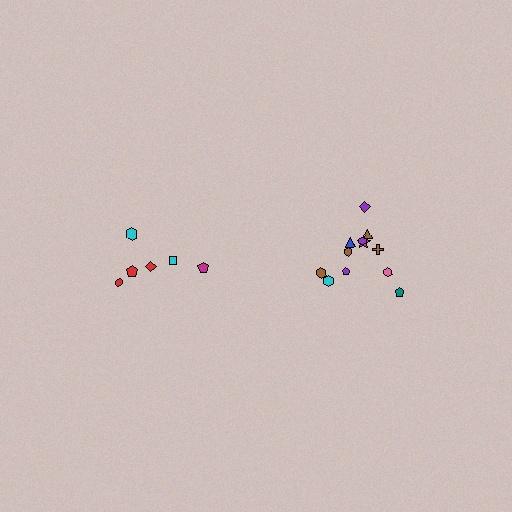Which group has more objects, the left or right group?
The right group.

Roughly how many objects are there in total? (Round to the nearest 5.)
Roughly 20 objects in total.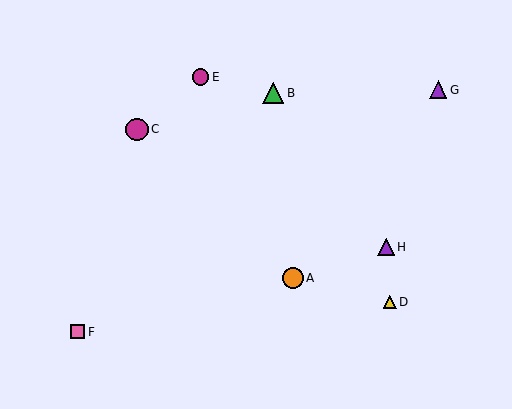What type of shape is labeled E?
Shape E is a magenta circle.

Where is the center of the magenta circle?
The center of the magenta circle is at (201, 77).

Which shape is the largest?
The magenta circle (labeled C) is the largest.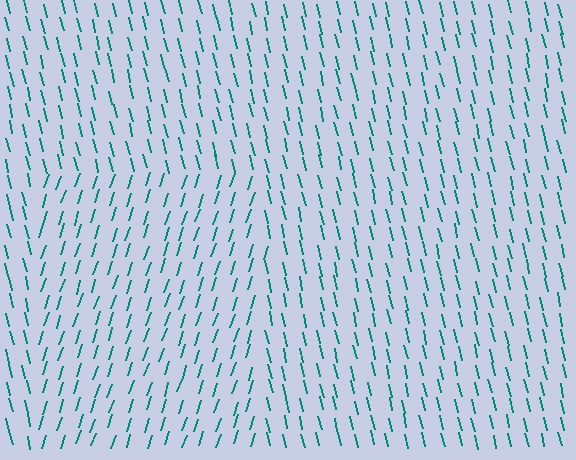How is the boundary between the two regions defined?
The boundary is defined purely by a change in line orientation (approximately 31 degrees difference). All lines are the same color and thickness.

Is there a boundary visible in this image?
Yes, there is a texture boundary formed by a change in line orientation.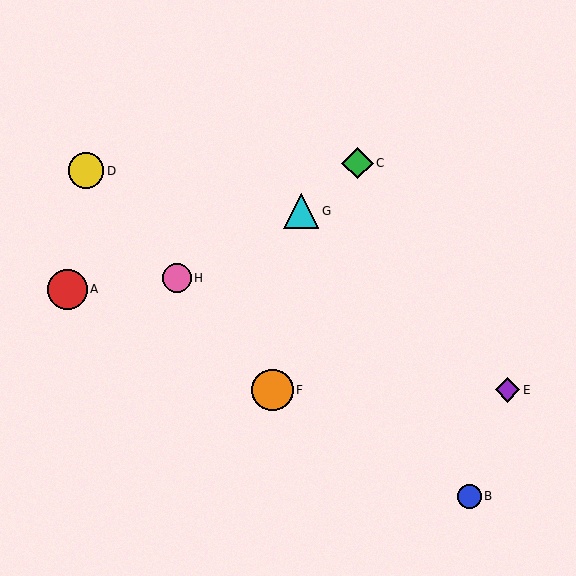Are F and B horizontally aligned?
No, F is at y≈390 and B is at y≈496.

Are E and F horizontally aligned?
Yes, both are at y≈390.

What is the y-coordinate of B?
Object B is at y≈496.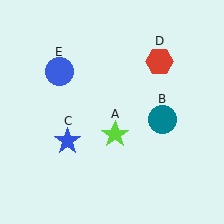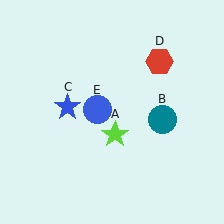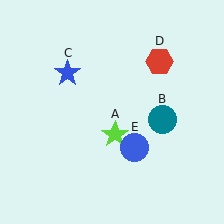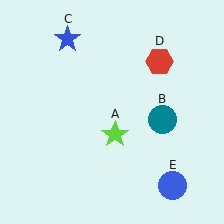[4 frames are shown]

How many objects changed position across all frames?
2 objects changed position: blue star (object C), blue circle (object E).